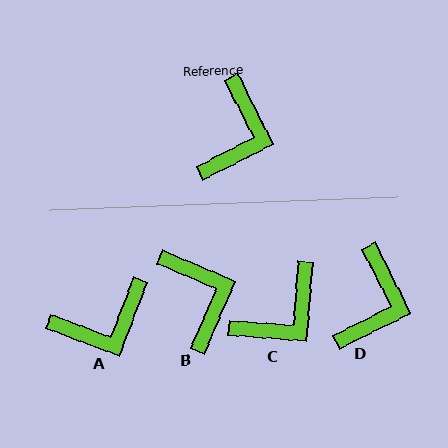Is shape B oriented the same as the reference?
No, it is off by about 40 degrees.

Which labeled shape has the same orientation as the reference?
D.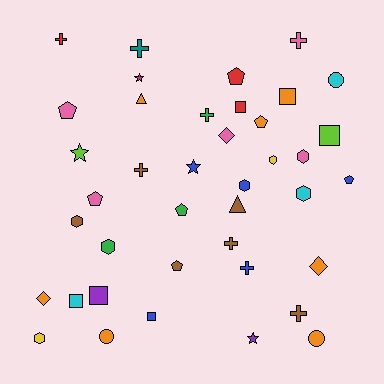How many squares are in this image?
There are 6 squares.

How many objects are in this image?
There are 40 objects.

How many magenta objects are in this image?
There is 1 magenta object.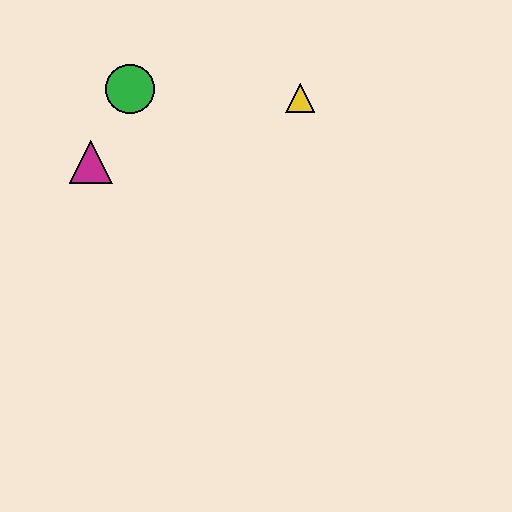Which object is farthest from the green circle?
The yellow triangle is farthest from the green circle.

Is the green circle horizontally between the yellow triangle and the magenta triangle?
Yes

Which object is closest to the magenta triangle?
The green circle is closest to the magenta triangle.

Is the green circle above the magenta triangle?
Yes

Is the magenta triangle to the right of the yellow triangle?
No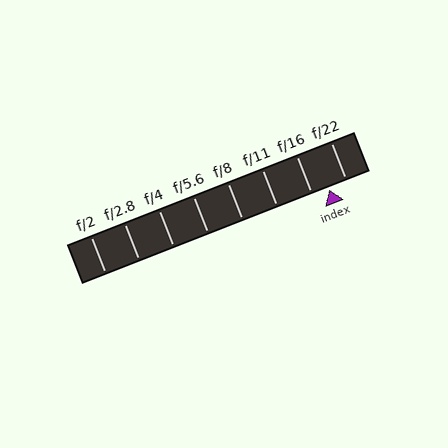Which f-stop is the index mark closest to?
The index mark is closest to f/16.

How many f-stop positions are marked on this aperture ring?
There are 8 f-stop positions marked.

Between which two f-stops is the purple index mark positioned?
The index mark is between f/16 and f/22.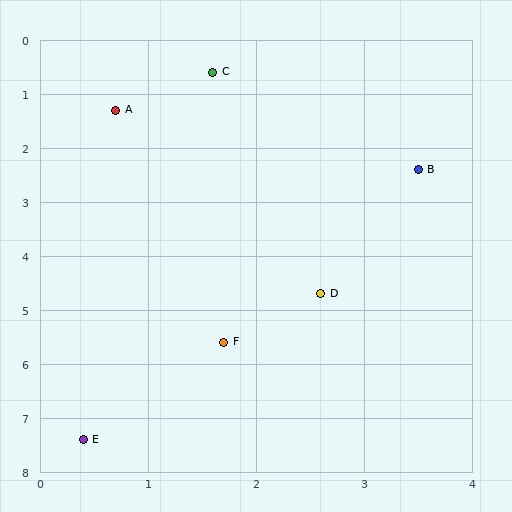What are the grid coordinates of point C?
Point C is at approximately (1.6, 0.6).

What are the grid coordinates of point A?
Point A is at approximately (0.7, 1.3).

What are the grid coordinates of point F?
Point F is at approximately (1.7, 5.6).